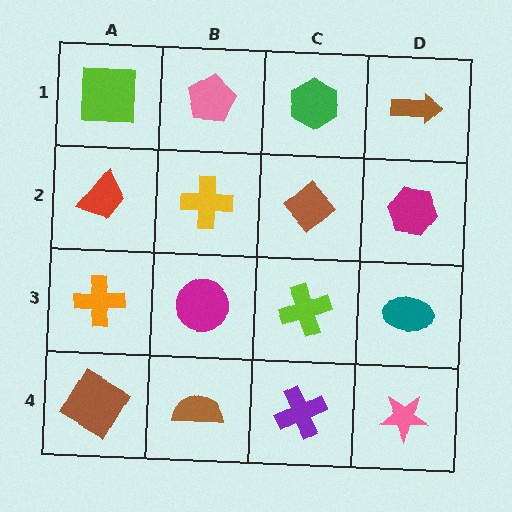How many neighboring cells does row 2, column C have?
4.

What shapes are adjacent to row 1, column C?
A brown diamond (row 2, column C), a pink pentagon (row 1, column B), a brown arrow (row 1, column D).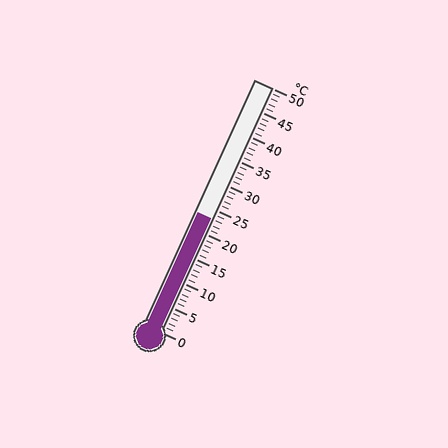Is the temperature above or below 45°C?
The temperature is below 45°C.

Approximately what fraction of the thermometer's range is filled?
The thermometer is filled to approximately 45% of its range.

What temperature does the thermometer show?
The thermometer shows approximately 23°C.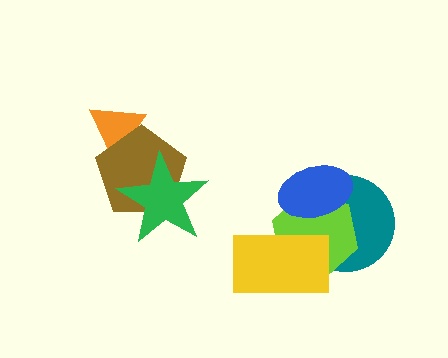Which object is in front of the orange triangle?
The brown pentagon is in front of the orange triangle.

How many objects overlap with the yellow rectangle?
2 objects overlap with the yellow rectangle.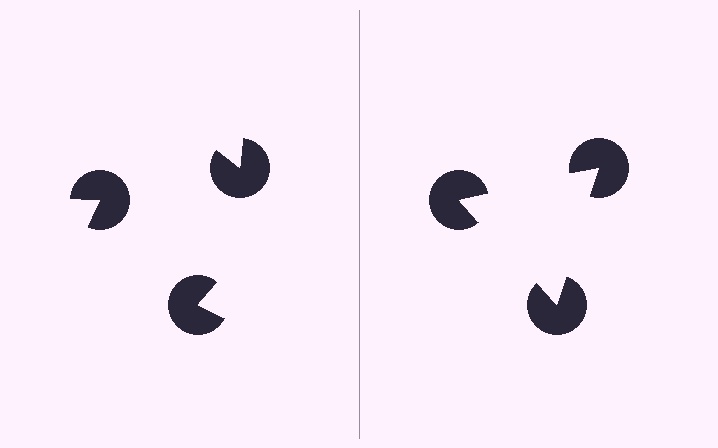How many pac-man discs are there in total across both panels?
6 — 3 on each side.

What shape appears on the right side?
An illusory triangle.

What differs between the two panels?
The pac-man discs are positioned identically on both sides; only the wedge orientations differ. On the right they align to a triangle; on the left they are misaligned.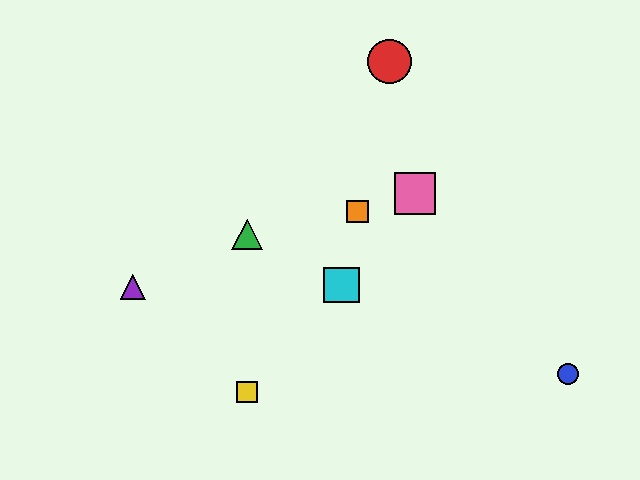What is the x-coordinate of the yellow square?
The yellow square is at x≈247.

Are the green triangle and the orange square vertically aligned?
No, the green triangle is at x≈247 and the orange square is at x≈357.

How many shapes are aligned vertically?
2 shapes (the green triangle, the yellow square) are aligned vertically.